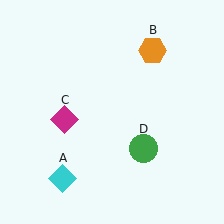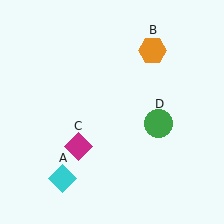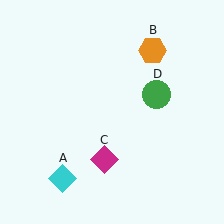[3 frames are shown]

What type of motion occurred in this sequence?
The magenta diamond (object C), green circle (object D) rotated counterclockwise around the center of the scene.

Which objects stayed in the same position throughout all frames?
Cyan diamond (object A) and orange hexagon (object B) remained stationary.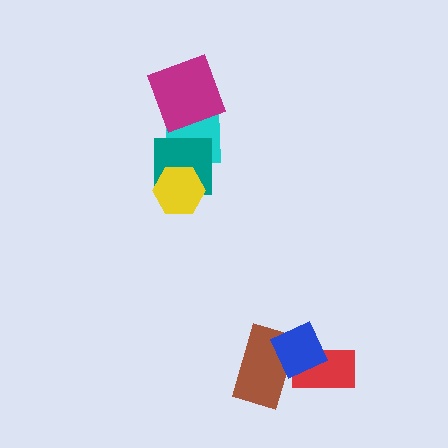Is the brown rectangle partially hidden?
Yes, it is partially covered by another shape.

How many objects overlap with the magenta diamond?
1 object overlaps with the magenta diamond.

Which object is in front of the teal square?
The yellow hexagon is in front of the teal square.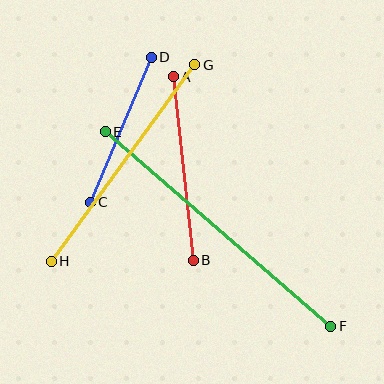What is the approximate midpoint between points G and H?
The midpoint is at approximately (123, 163) pixels.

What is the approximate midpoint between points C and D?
The midpoint is at approximately (121, 130) pixels.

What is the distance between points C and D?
The distance is approximately 157 pixels.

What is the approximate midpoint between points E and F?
The midpoint is at approximately (218, 229) pixels.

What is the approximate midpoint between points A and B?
The midpoint is at approximately (183, 169) pixels.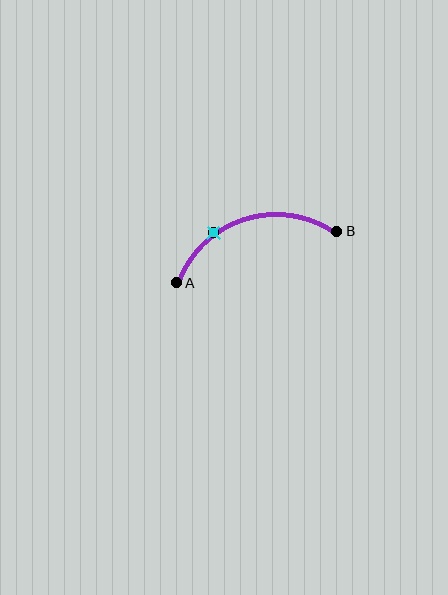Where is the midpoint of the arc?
The arc midpoint is the point on the curve farthest from the straight line joining A and B. It sits above that line.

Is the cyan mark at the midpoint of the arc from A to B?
No. The cyan mark lies on the arc but is closer to endpoint A. The arc midpoint would be at the point on the curve equidistant along the arc from both A and B.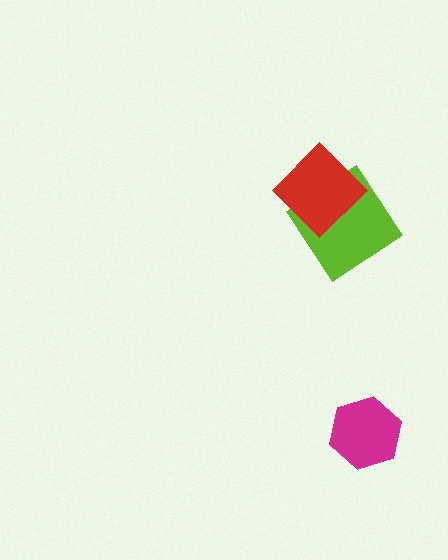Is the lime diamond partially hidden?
Yes, it is partially covered by another shape.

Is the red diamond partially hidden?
No, no other shape covers it.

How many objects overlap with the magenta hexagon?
0 objects overlap with the magenta hexagon.